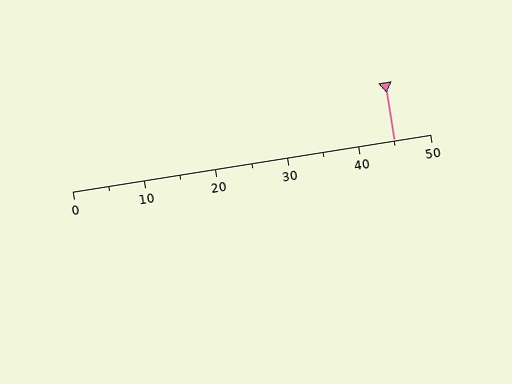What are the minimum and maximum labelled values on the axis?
The axis runs from 0 to 50.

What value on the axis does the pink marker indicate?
The marker indicates approximately 45.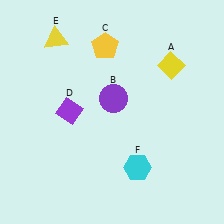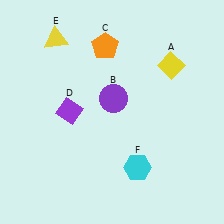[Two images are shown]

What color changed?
The pentagon (C) changed from yellow in Image 1 to orange in Image 2.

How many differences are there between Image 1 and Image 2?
There is 1 difference between the two images.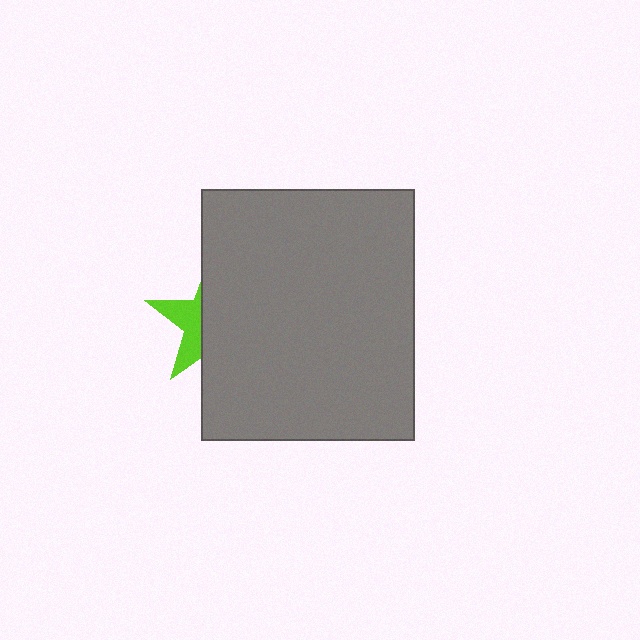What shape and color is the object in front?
The object in front is a gray rectangle.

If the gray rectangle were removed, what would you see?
You would see the complete lime star.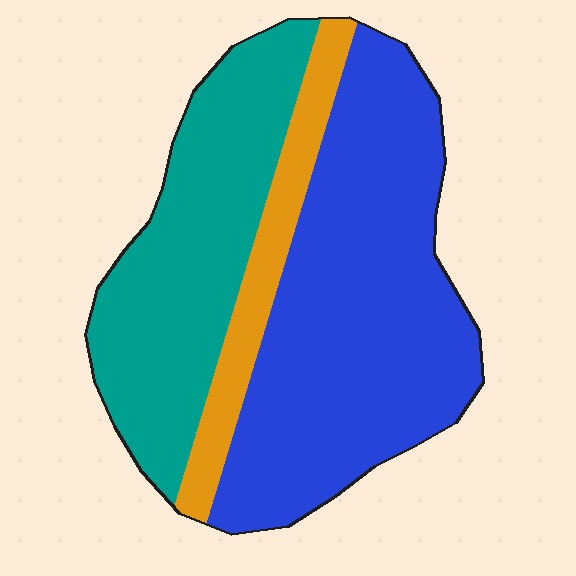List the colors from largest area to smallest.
From largest to smallest: blue, teal, orange.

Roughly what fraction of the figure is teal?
Teal takes up between a quarter and a half of the figure.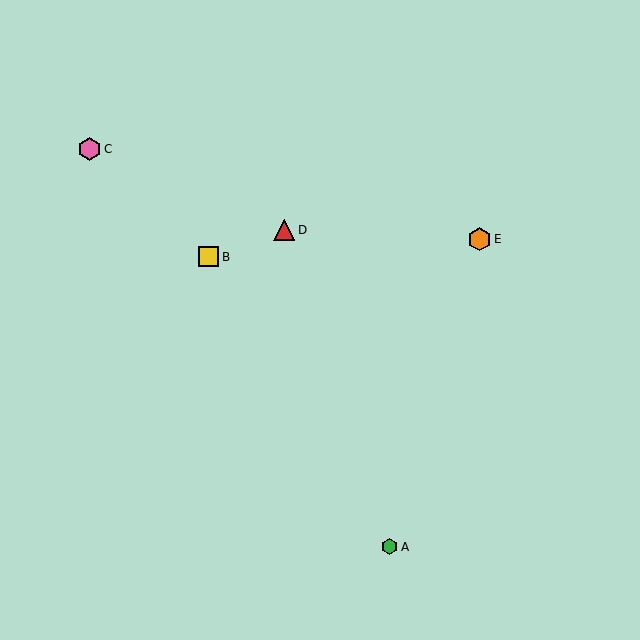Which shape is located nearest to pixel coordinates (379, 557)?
The green hexagon (labeled A) at (390, 547) is nearest to that location.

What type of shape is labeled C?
Shape C is a pink hexagon.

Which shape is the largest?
The orange hexagon (labeled E) is the largest.